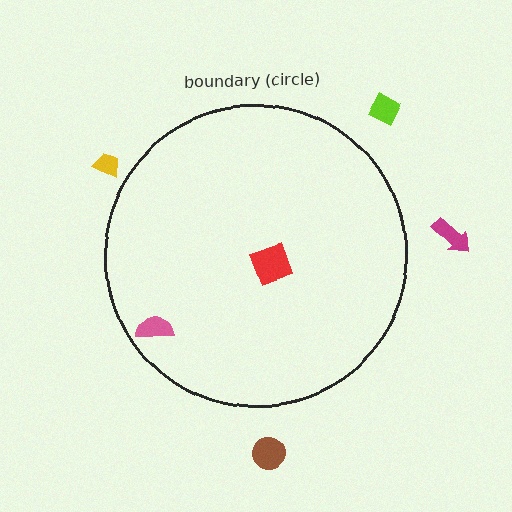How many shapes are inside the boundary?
2 inside, 4 outside.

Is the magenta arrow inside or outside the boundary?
Outside.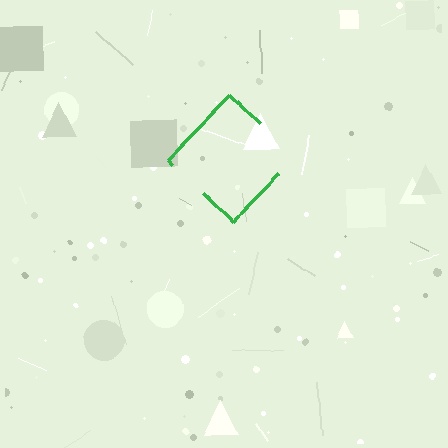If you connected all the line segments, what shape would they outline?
They would outline a diamond.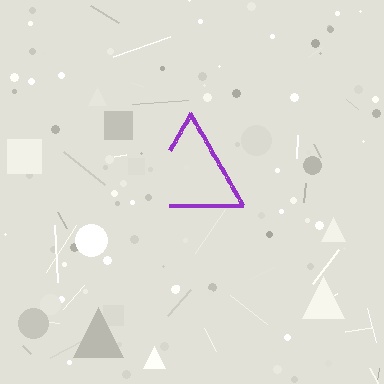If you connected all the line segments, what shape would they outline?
They would outline a triangle.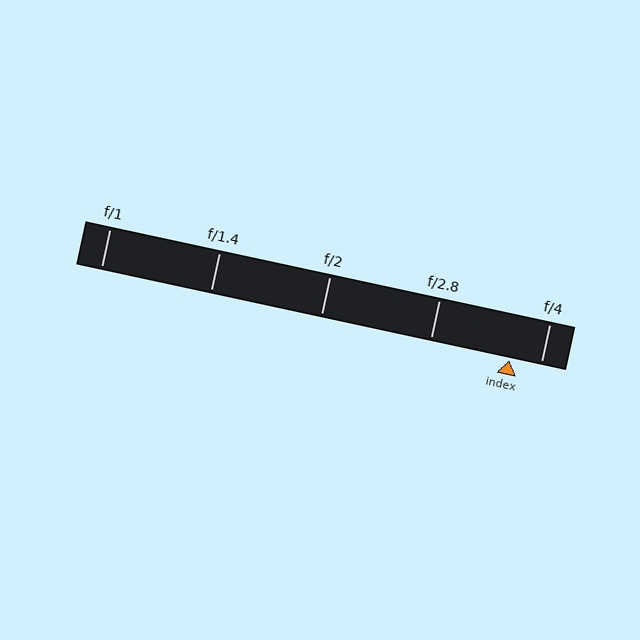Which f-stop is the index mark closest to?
The index mark is closest to f/4.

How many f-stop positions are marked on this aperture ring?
There are 5 f-stop positions marked.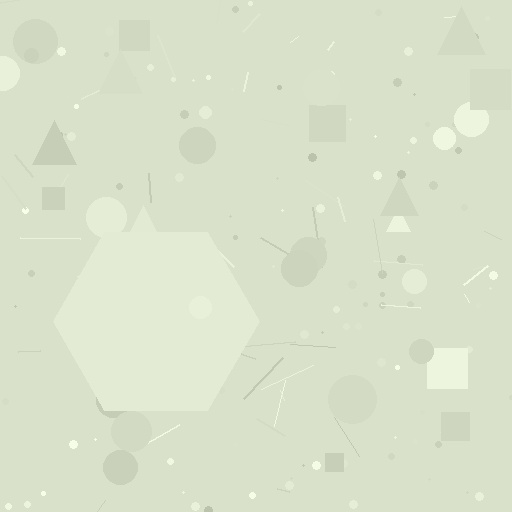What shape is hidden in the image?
A hexagon is hidden in the image.